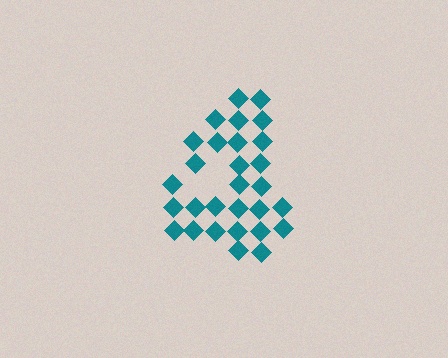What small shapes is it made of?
It is made of small diamonds.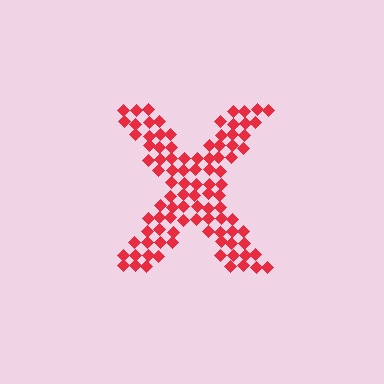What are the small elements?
The small elements are diamonds.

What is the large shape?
The large shape is the letter X.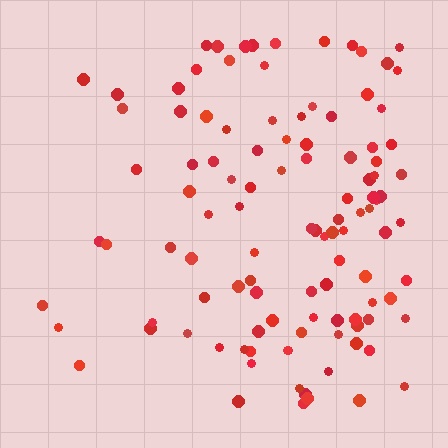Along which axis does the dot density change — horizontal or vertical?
Horizontal.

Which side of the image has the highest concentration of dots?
The right.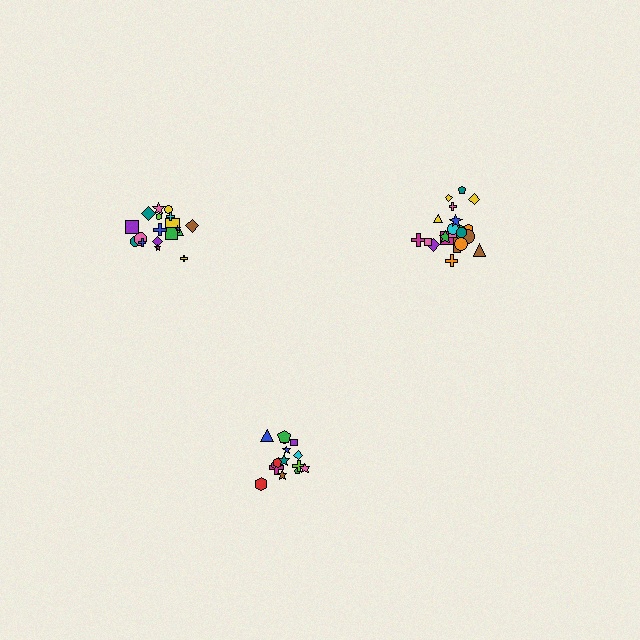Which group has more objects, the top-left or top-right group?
The top-right group.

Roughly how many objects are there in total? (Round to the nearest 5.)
Roughly 60 objects in total.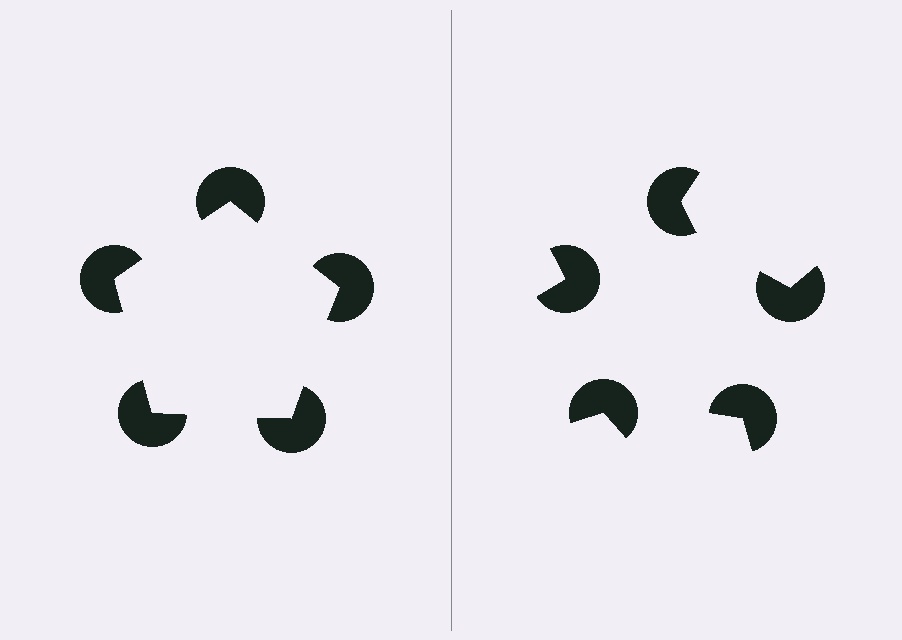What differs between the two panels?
The pac-man discs are positioned identically on both sides; only the wedge orientations differ. On the left they align to a pentagon; on the right they are misaligned.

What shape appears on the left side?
An illusory pentagon.